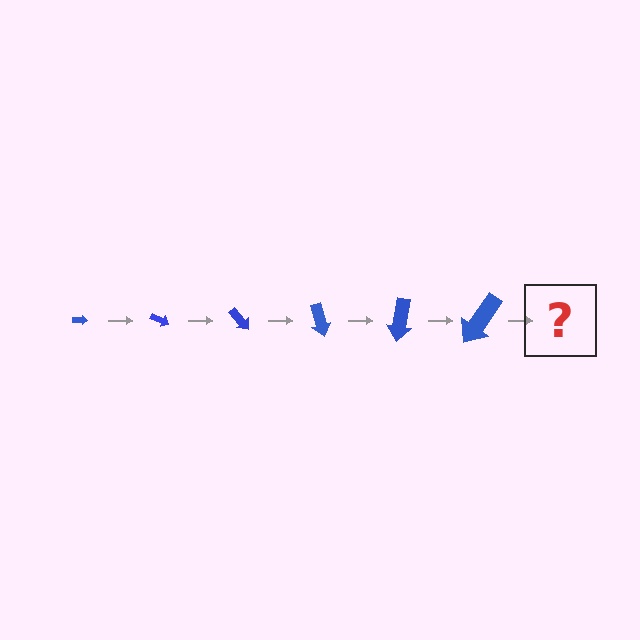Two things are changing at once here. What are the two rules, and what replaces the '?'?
The two rules are that the arrow grows larger each step and it rotates 25 degrees each step. The '?' should be an arrow, larger than the previous one and rotated 150 degrees from the start.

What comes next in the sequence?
The next element should be an arrow, larger than the previous one and rotated 150 degrees from the start.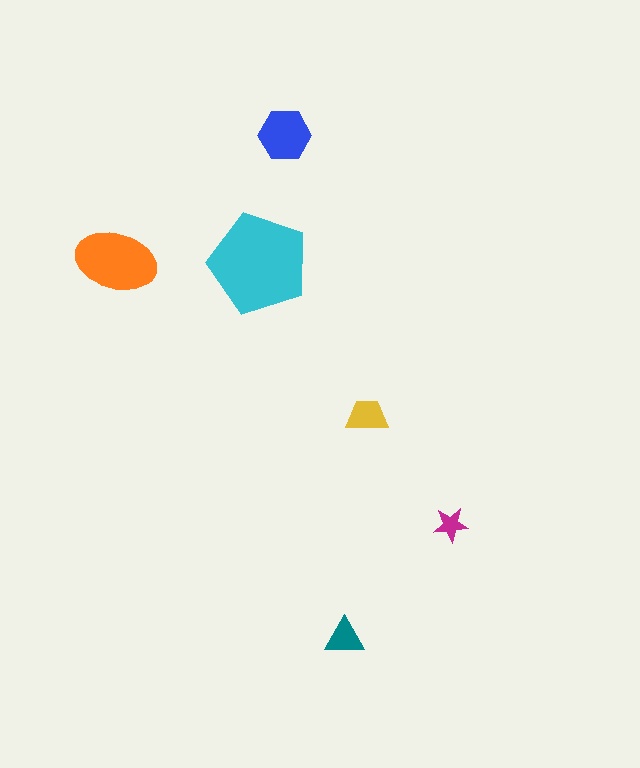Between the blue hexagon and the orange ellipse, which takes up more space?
The orange ellipse.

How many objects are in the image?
There are 6 objects in the image.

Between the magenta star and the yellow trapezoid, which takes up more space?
The yellow trapezoid.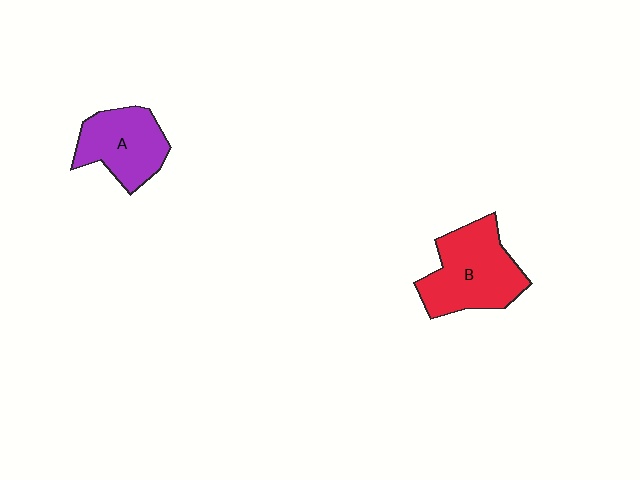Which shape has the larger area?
Shape B (red).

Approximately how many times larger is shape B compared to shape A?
Approximately 1.3 times.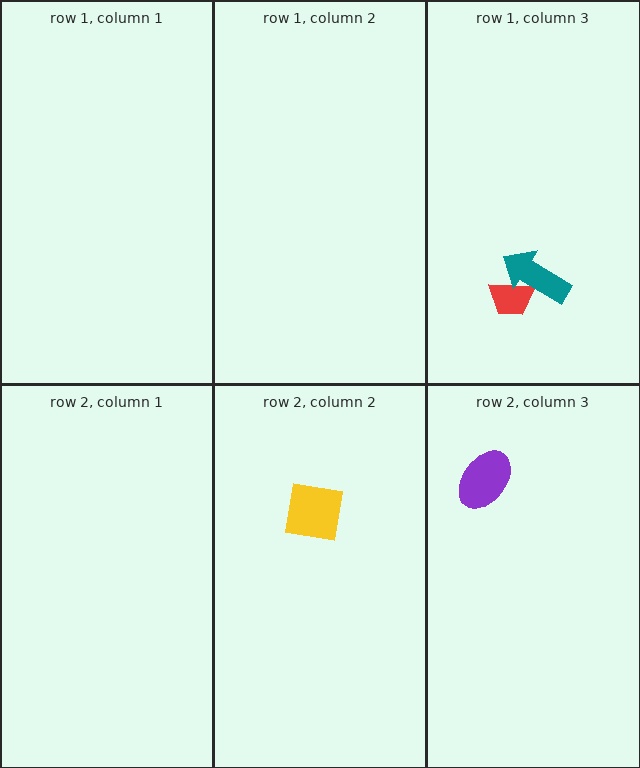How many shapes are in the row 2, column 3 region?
1.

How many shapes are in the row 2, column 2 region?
1.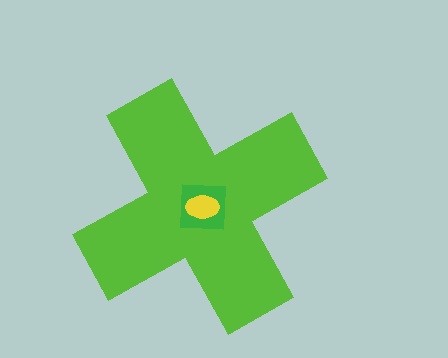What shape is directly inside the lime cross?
The green square.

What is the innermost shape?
The yellow ellipse.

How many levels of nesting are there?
3.